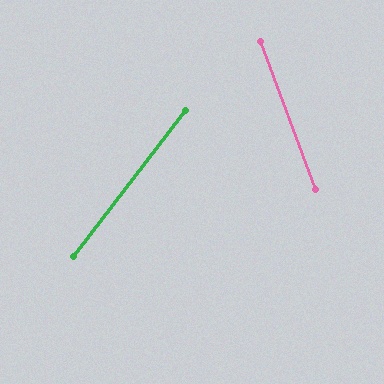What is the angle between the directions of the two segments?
Approximately 58 degrees.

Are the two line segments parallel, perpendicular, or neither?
Neither parallel nor perpendicular — they differ by about 58°.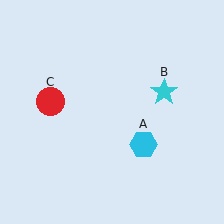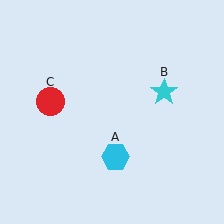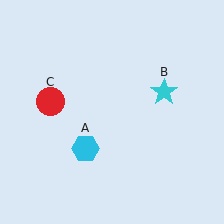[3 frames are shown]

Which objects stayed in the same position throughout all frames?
Cyan star (object B) and red circle (object C) remained stationary.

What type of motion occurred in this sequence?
The cyan hexagon (object A) rotated clockwise around the center of the scene.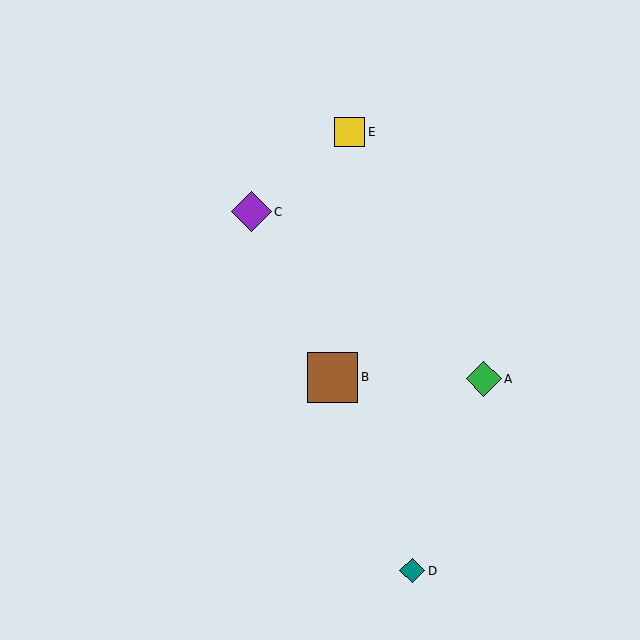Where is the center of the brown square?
The center of the brown square is at (333, 377).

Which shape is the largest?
The brown square (labeled B) is the largest.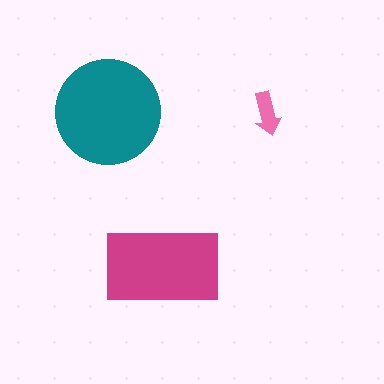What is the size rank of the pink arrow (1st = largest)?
3rd.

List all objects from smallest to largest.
The pink arrow, the magenta rectangle, the teal circle.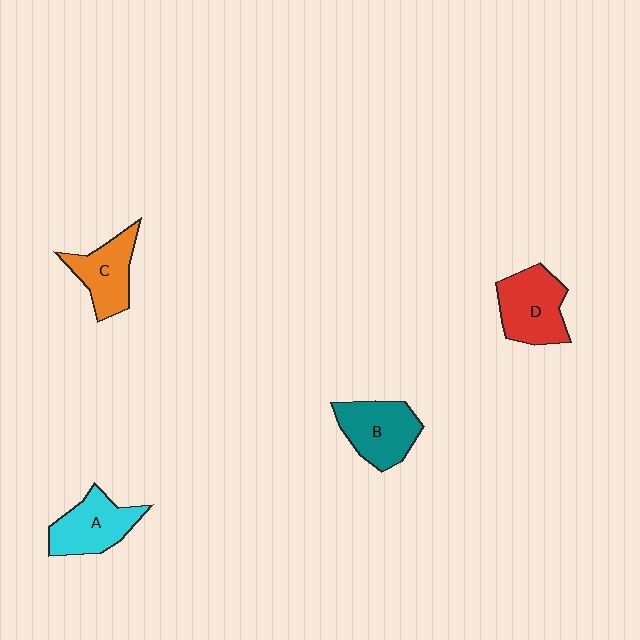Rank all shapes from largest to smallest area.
From largest to smallest: D (red), B (teal), A (cyan), C (orange).